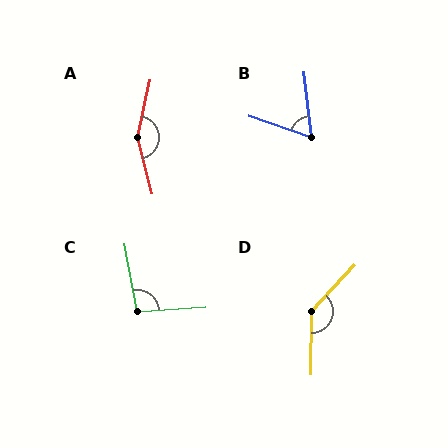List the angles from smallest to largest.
B (64°), C (96°), D (137°), A (153°).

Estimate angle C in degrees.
Approximately 96 degrees.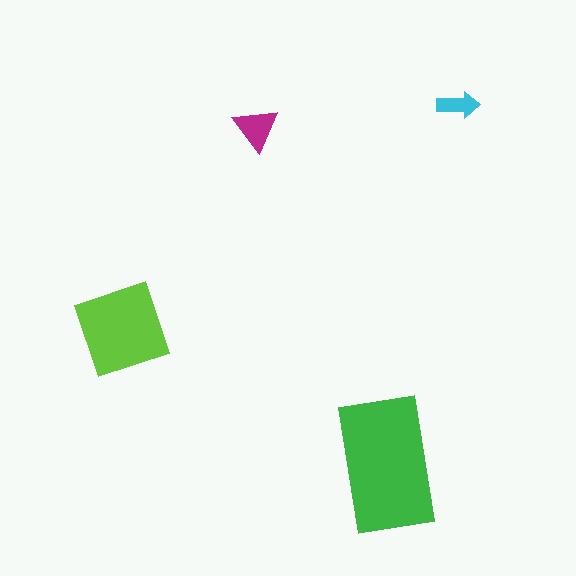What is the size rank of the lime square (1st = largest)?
2nd.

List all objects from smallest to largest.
The cyan arrow, the magenta triangle, the lime square, the green rectangle.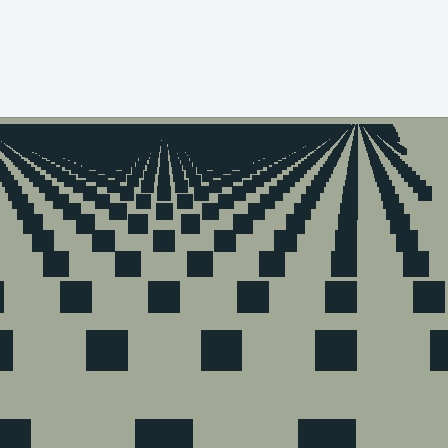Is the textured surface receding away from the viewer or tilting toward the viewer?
The surface is receding away from the viewer. Texture elements get smaller and denser toward the top.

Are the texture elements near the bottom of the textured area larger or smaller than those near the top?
Larger. Near the bottom, elements are closer to the viewer and appear at a bigger on-screen size.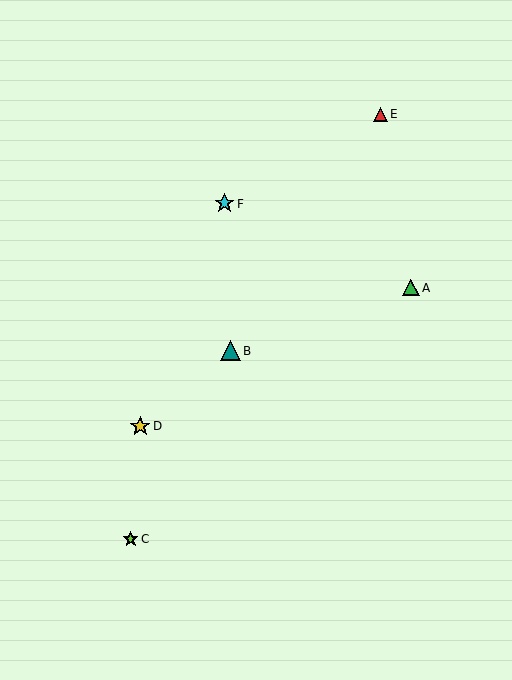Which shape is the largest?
The yellow star (labeled D) is the largest.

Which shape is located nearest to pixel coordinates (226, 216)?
The cyan star (labeled F) at (224, 204) is nearest to that location.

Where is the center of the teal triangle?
The center of the teal triangle is at (230, 351).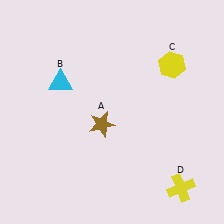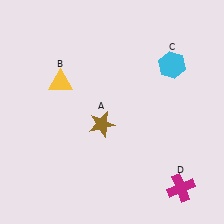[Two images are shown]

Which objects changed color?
B changed from cyan to yellow. C changed from yellow to cyan. D changed from yellow to magenta.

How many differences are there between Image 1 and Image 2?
There are 3 differences between the two images.